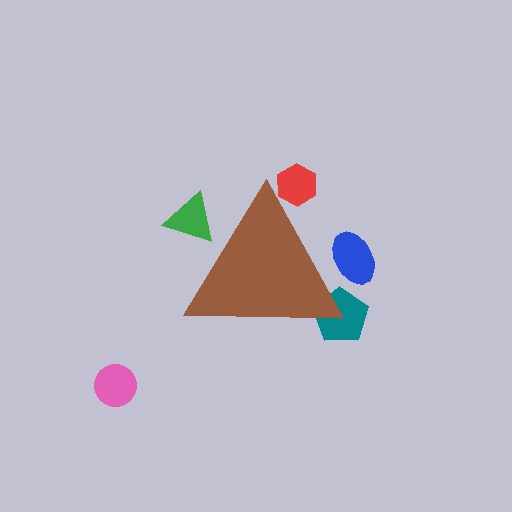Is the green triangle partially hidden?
Yes, the green triangle is partially hidden behind the brown triangle.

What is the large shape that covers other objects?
A brown triangle.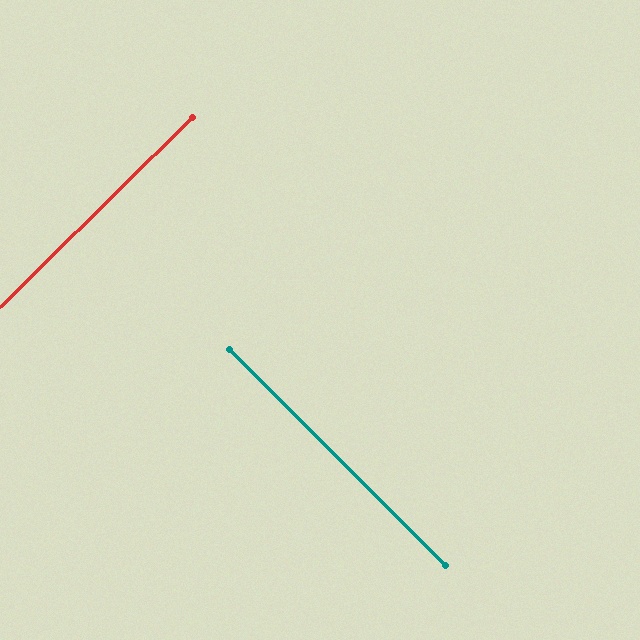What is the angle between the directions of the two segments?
Approximately 89 degrees.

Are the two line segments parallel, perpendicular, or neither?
Perpendicular — they meet at approximately 89°.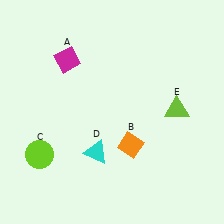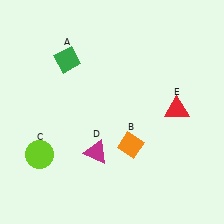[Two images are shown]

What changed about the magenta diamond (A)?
In Image 1, A is magenta. In Image 2, it changed to green.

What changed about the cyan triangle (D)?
In Image 1, D is cyan. In Image 2, it changed to magenta.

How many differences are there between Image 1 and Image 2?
There are 3 differences between the two images.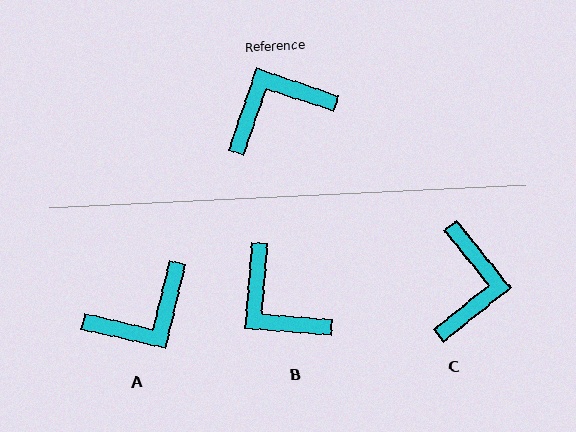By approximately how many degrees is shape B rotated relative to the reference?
Approximately 104 degrees counter-clockwise.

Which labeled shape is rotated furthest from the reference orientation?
A, about 174 degrees away.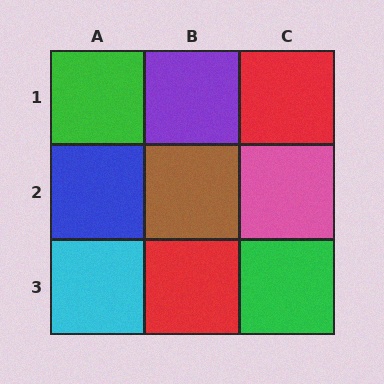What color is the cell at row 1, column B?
Purple.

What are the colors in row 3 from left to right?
Cyan, red, green.